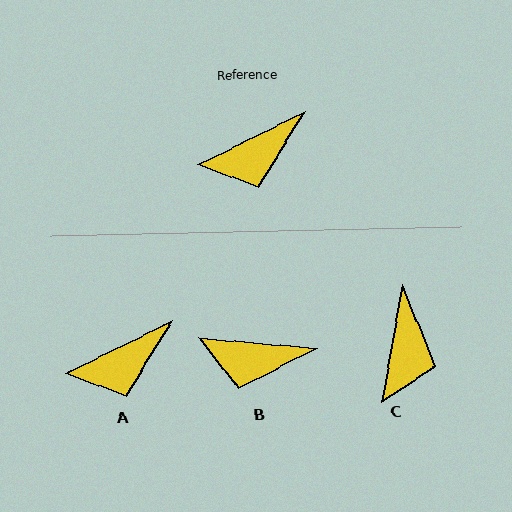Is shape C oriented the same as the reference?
No, it is off by about 54 degrees.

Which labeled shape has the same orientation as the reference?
A.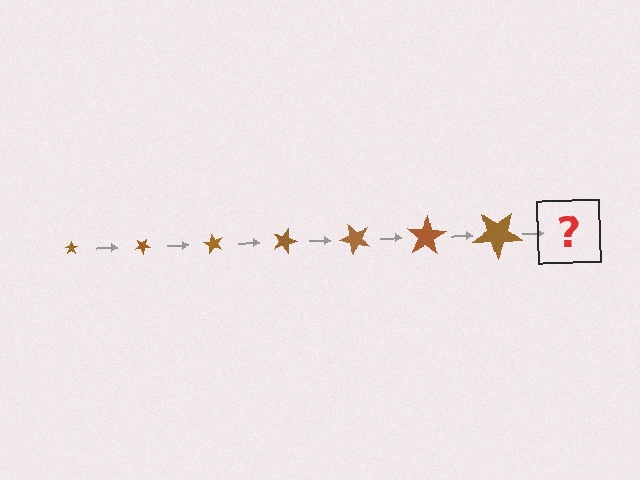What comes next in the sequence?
The next element should be a star, larger than the previous one and rotated 210 degrees from the start.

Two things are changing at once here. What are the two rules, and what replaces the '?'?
The two rules are that the star grows larger each step and it rotates 30 degrees each step. The '?' should be a star, larger than the previous one and rotated 210 degrees from the start.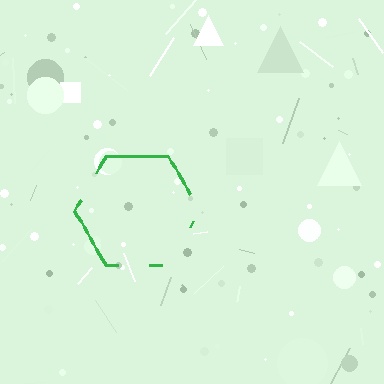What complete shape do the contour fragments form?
The contour fragments form a hexagon.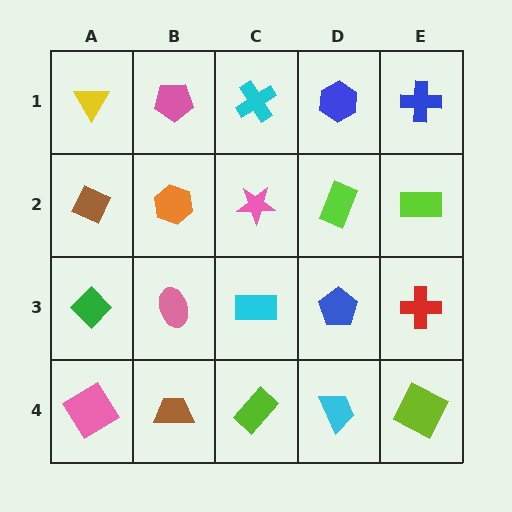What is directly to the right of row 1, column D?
A blue cross.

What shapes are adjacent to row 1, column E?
A lime rectangle (row 2, column E), a blue hexagon (row 1, column D).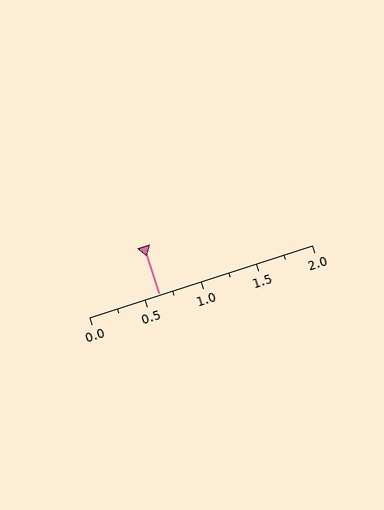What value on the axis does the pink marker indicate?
The marker indicates approximately 0.62.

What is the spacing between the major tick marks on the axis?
The major ticks are spaced 0.5 apart.